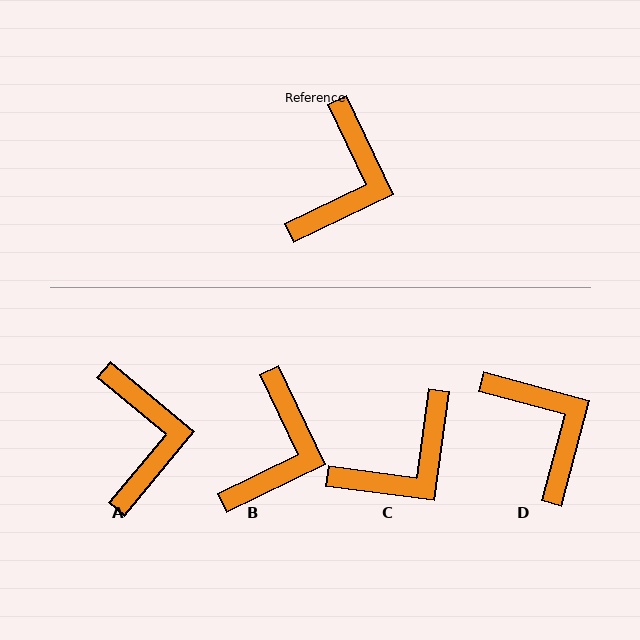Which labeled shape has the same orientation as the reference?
B.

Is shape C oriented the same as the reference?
No, it is off by about 33 degrees.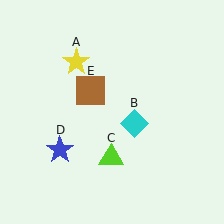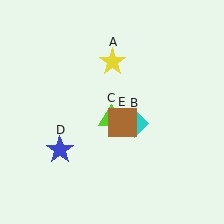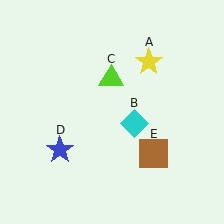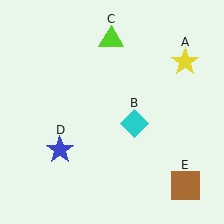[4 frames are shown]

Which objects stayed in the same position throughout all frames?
Cyan diamond (object B) and blue star (object D) remained stationary.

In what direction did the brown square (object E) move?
The brown square (object E) moved down and to the right.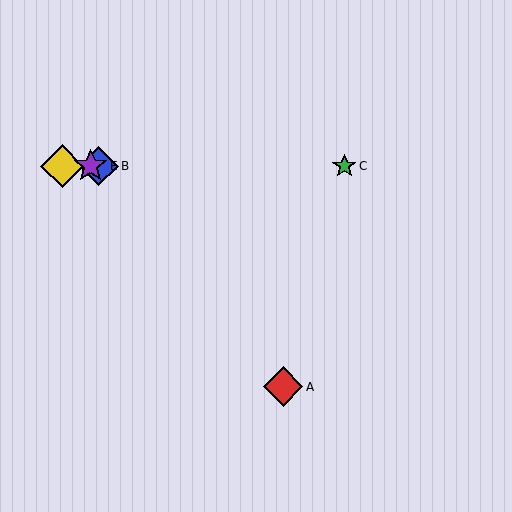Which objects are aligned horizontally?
Objects B, C, D, E are aligned horizontally.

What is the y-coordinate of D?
Object D is at y≈166.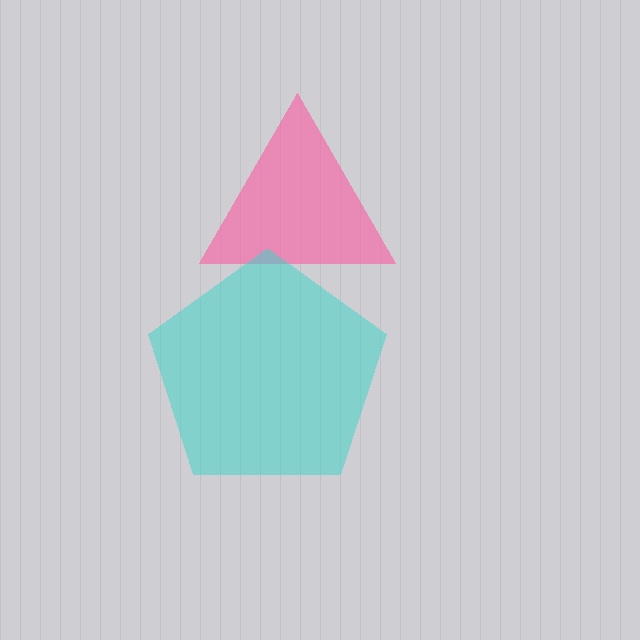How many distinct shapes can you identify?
There are 2 distinct shapes: a pink triangle, a cyan pentagon.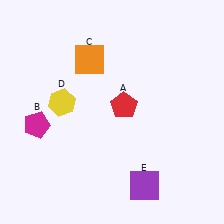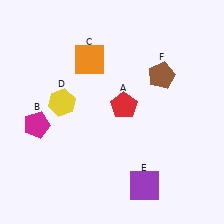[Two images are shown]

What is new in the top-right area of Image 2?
A brown pentagon (F) was added in the top-right area of Image 2.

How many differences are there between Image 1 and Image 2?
There is 1 difference between the two images.